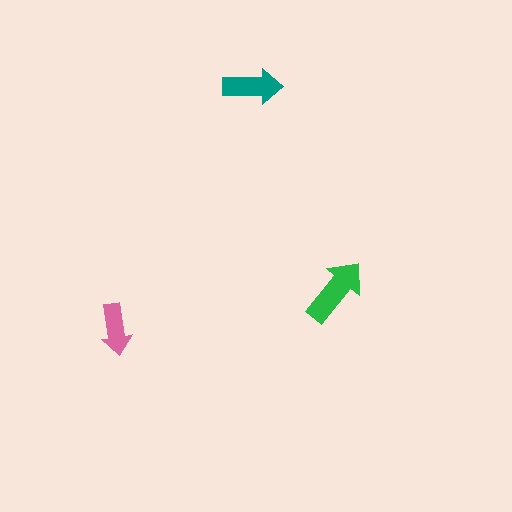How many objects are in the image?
There are 3 objects in the image.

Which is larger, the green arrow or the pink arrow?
The green one.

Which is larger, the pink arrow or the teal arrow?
The teal one.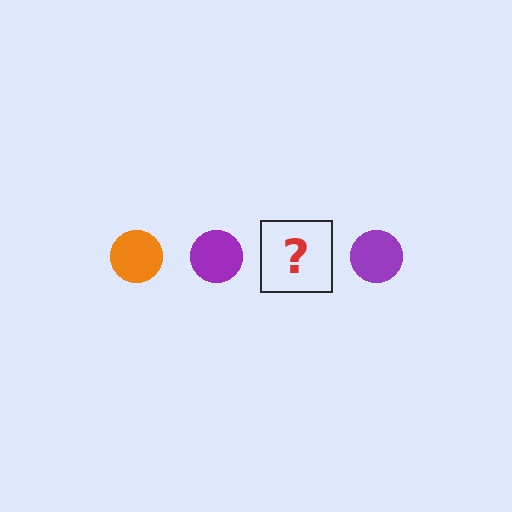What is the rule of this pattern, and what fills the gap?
The rule is that the pattern cycles through orange, purple circles. The gap should be filled with an orange circle.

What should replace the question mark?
The question mark should be replaced with an orange circle.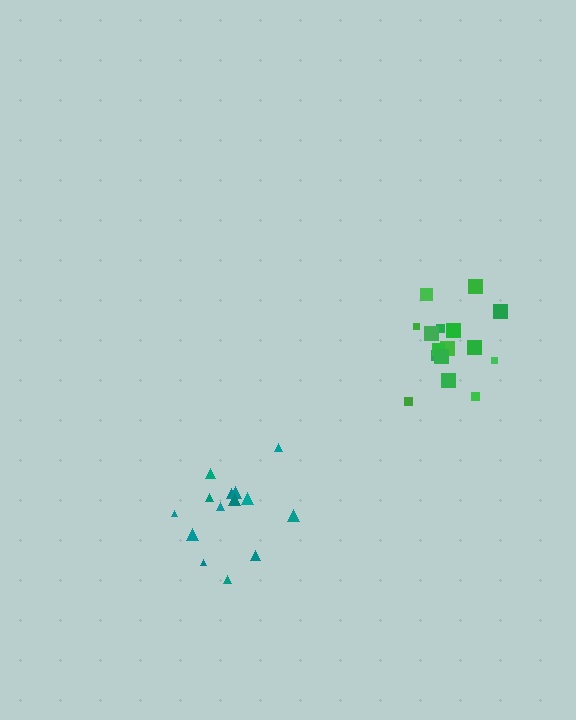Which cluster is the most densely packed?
Teal.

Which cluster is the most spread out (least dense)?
Green.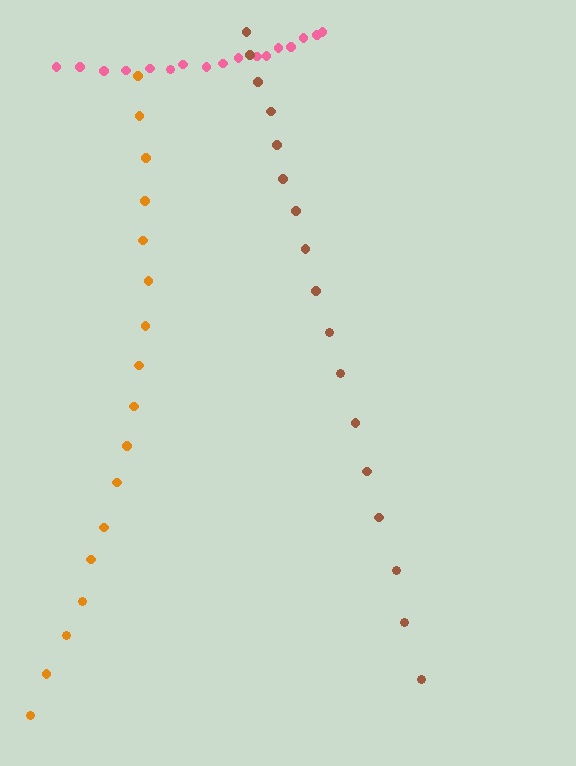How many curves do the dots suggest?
There are 3 distinct paths.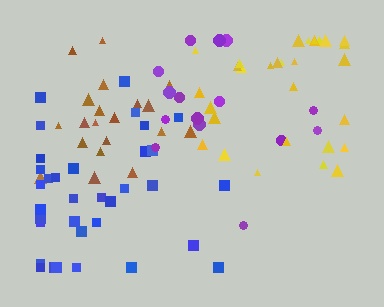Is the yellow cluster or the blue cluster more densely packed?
Yellow.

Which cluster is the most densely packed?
Brown.